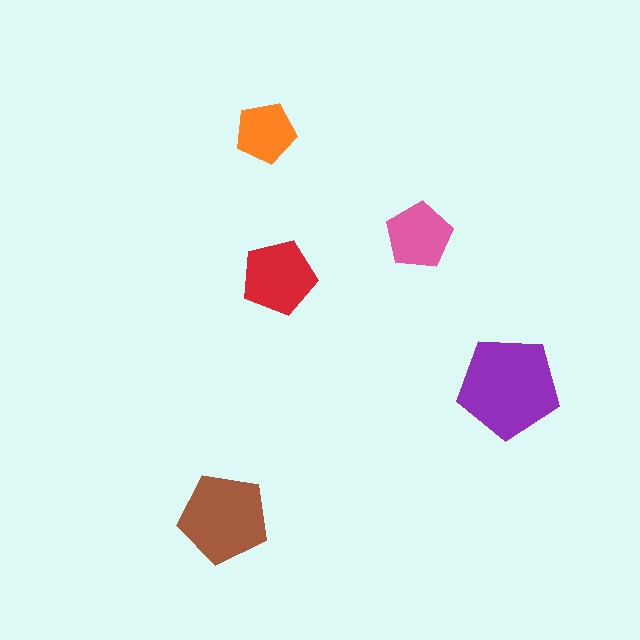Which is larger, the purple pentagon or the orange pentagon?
The purple one.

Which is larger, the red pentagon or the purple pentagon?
The purple one.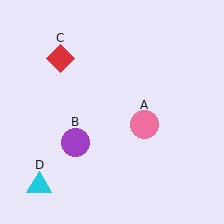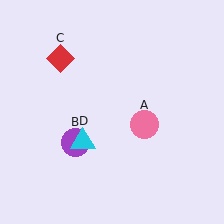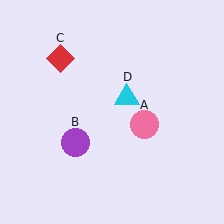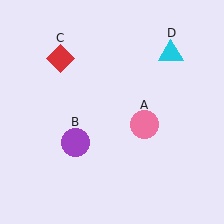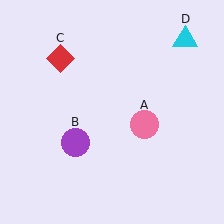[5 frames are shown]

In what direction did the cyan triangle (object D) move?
The cyan triangle (object D) moved up and to the right.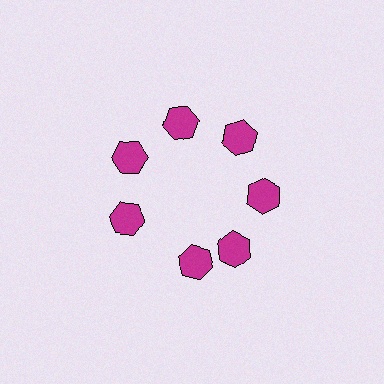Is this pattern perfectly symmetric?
No. The 7 magenta hexagons are arranged in a ring, but one element near the 6 o'clock position is rotated out of alignment along the ring, breaking the 7-fold rotational symmetry.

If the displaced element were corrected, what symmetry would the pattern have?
It would have 7-fold rotational symmetry — the pattern would map onto itself every 51 degrees.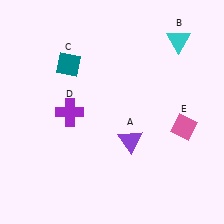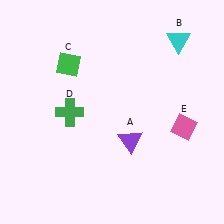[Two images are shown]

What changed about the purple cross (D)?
In Image 1, D is purple. In Image 2, it changed to green.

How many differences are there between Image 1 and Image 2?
There are 2 differences between the two images.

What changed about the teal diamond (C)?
In Image 1, C is teal. In Image 2, it changed to green.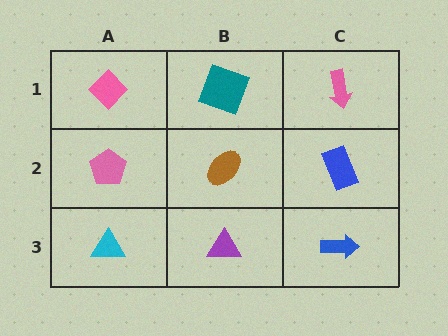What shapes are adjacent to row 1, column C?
A blue rectangle (row 2, column C), a teal square (row 1, column B).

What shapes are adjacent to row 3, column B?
A brown ellipse (row 2, column B), a cyan triangle (row 3, column A), a blue arrow (row 3, column C).